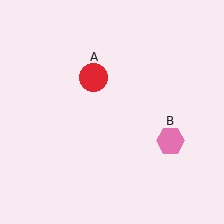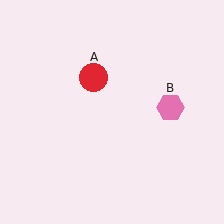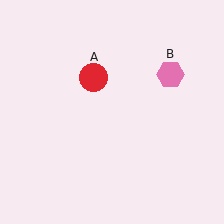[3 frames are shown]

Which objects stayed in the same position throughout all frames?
Red circle (object A) remained stationary.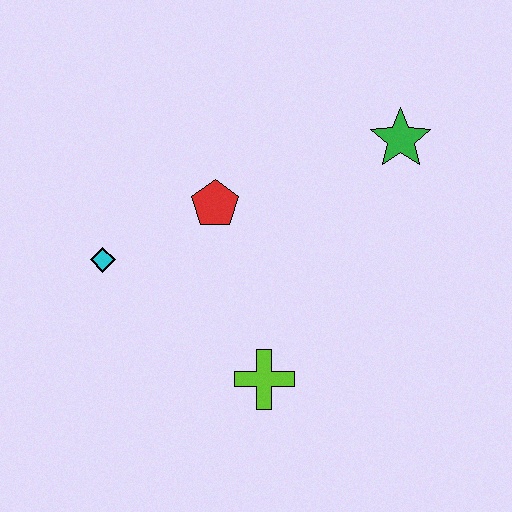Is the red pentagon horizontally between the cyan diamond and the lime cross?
Yes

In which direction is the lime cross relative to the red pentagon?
The lime cross is below the red pentagon.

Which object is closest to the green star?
The red pentagon is closest to the green star.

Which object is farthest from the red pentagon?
The green star is farthest from the red pentagon.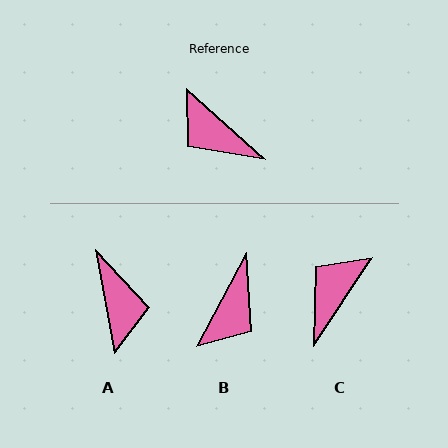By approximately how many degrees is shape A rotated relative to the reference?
Approximately 143 degrees counter-clockwise.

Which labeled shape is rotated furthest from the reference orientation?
A, about 143 degrees away.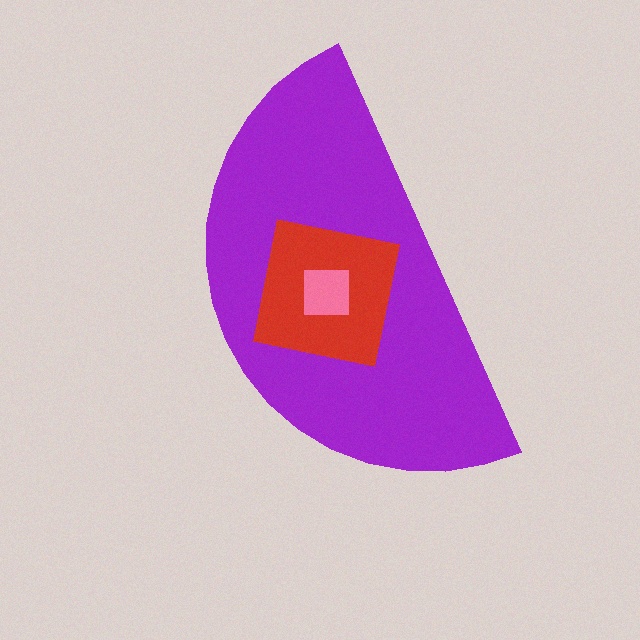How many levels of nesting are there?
3.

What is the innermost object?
The pink square.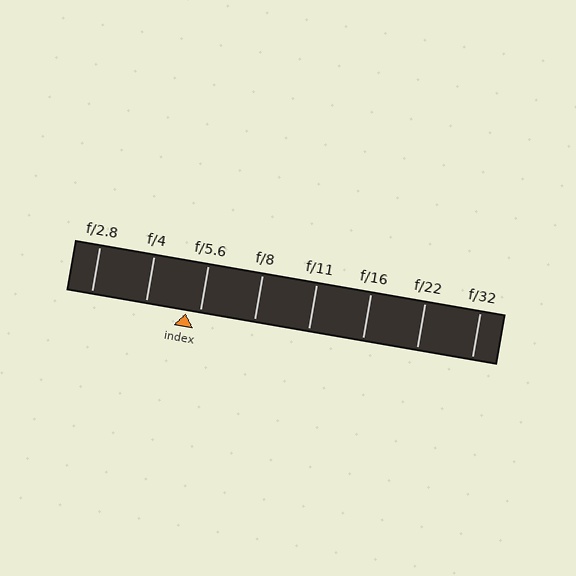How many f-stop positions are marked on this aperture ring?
There are 8 f-stop positions marked.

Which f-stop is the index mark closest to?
The index mark is closest to f/5.6.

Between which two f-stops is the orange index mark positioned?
The index mark is between f/4 and f/5.6.